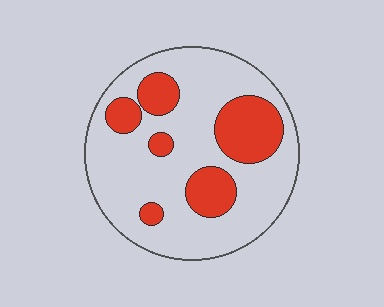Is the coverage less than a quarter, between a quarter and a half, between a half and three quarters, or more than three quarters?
Between a quarter and a half.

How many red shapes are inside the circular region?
6.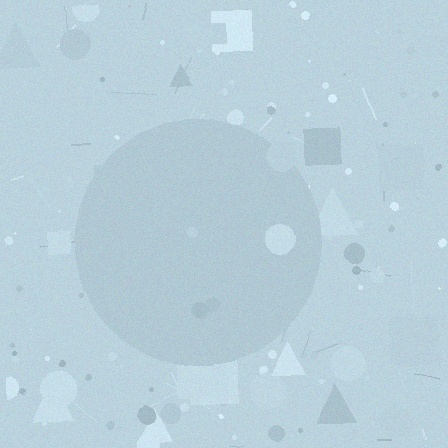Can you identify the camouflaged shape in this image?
The camouflaged shape is a circle.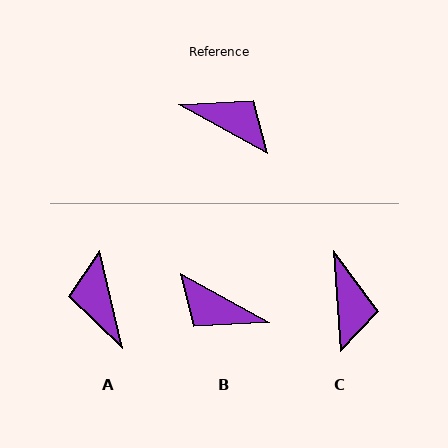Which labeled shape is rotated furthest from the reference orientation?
B, about 180 degrees away.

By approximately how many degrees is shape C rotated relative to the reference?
Approximately 58 degrees clockwise.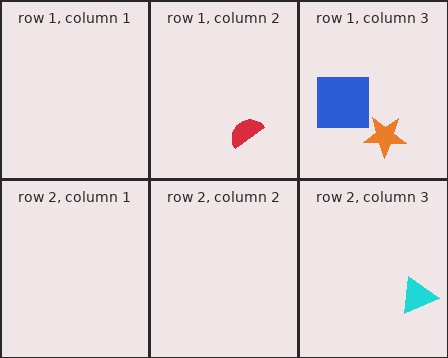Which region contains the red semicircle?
The row 1, column 2 region.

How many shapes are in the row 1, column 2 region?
1.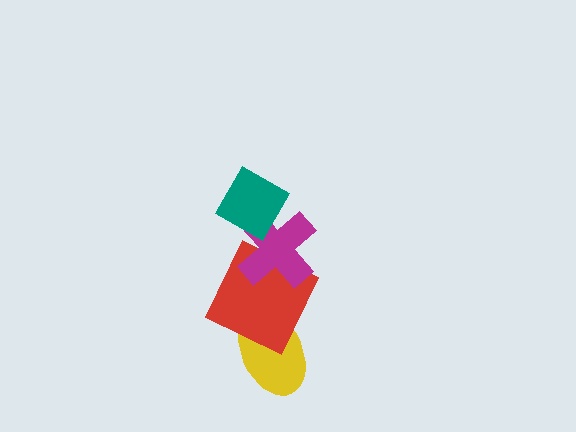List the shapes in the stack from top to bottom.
From top to bottom: the teal diamond, the magenta cross, the red square, the yellow ellipse.